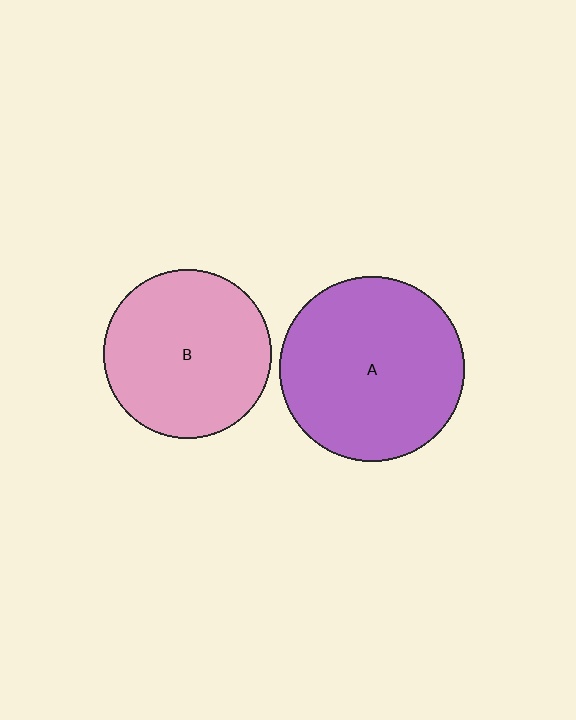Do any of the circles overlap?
No, none of the circles overlap.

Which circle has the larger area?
Circle A (purple).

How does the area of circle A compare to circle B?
Approximately 1.2 times.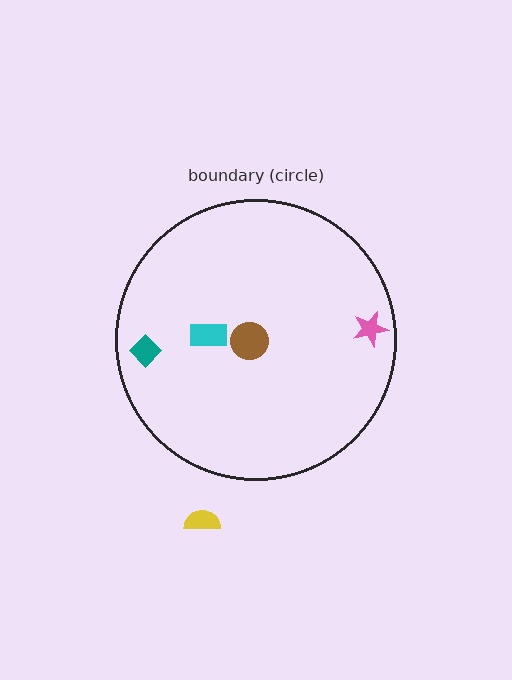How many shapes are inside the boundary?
4 inside, 1 outside.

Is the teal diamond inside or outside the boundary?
Inside.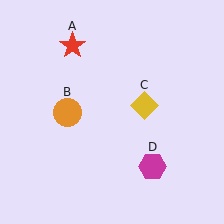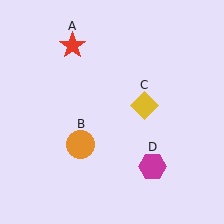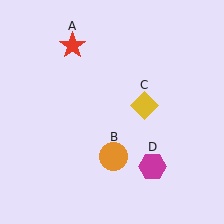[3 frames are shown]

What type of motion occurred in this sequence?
The orange circle (object B) rotated counterclockwise around the center of the scene.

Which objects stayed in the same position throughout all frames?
Red star (object A) and yellow diamond (object C) and magenta hexagon (object D) remained stationary.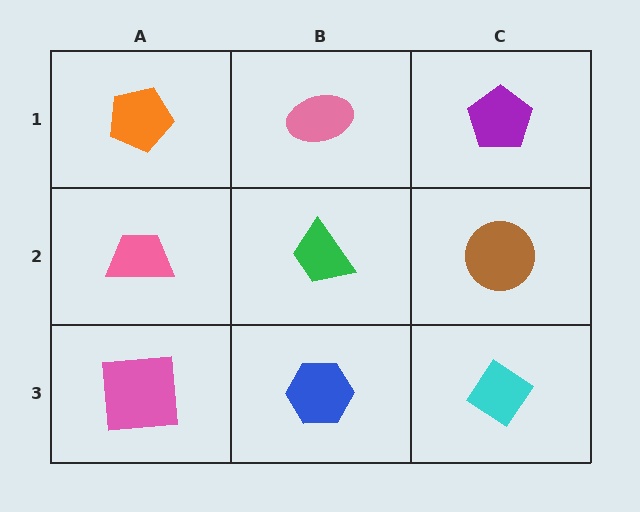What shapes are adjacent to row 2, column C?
A purple pentagon (row 1, column C), a cyan diamond (row 3, column C), a green trapezoid (row 2, column B).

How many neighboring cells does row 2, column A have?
3.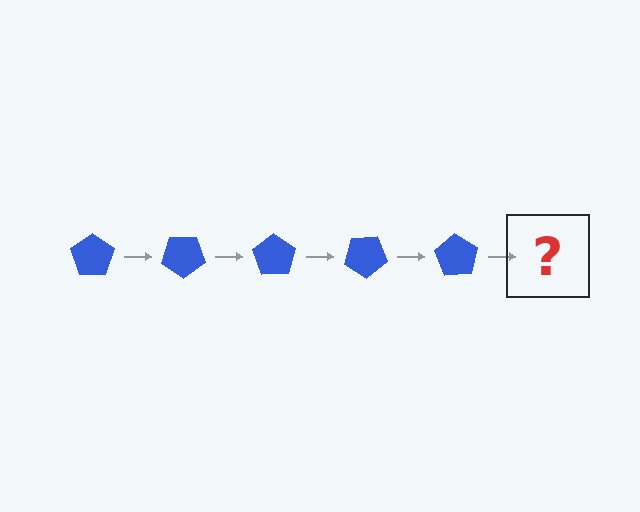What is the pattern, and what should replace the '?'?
The pattern is that the pentagon rotates 35 degrees each step. The '?' should be a blue pentagon rotated 175 degrees.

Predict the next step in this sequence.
The next step is a blue pentagon rotated 175 degrees.